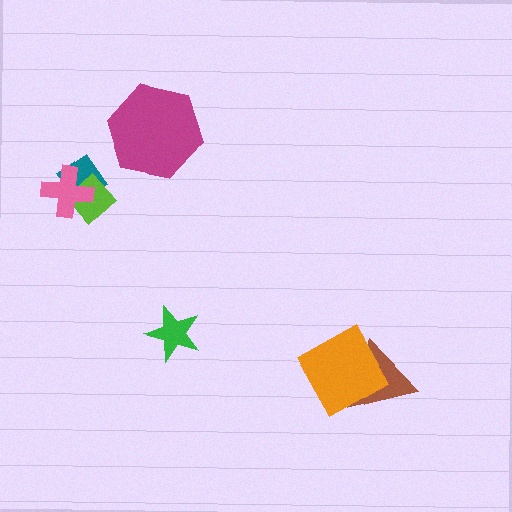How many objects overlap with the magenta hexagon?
0 objects overlap with the magenta hexagon.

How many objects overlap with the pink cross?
2 objects overlap with the pink cross.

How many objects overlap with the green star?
0 objects overlap with the green star.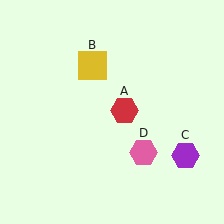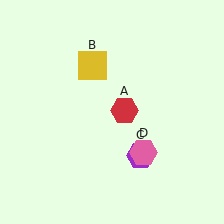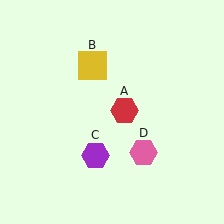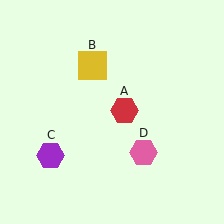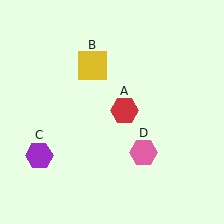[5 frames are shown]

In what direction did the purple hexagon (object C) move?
The purple hexagon (object C) moved left.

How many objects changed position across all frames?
1 object changed position: purple hexagon (object C).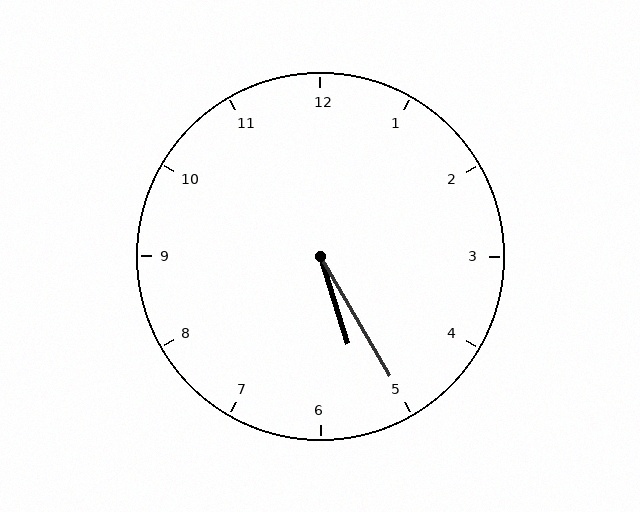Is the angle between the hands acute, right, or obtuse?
It is acute.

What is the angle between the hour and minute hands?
Approximately 12 degrees.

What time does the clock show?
5:25.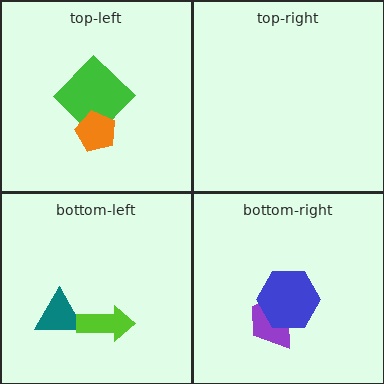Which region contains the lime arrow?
The bottom-left region.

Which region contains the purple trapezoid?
The bottom-right region.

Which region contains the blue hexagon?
The bottom-right region.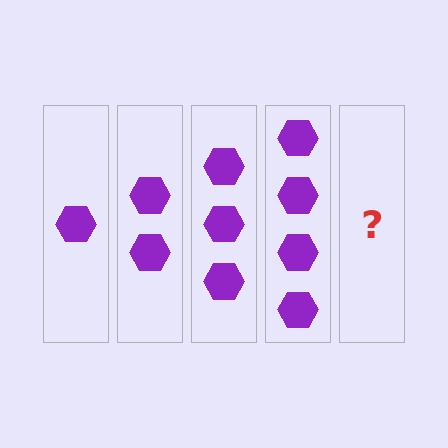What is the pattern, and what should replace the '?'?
The pattern is that each step adds one more hexagon. The '?' should be 5 hexagons.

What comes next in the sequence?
The next element should be 5 hexagons.